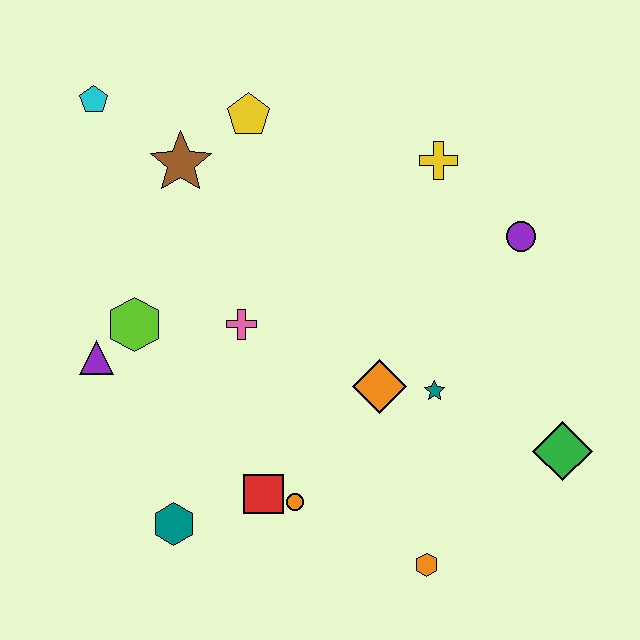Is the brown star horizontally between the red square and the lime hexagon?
Yes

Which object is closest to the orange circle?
The red square is closest to the orange circle.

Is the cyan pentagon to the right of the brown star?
No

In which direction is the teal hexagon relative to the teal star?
The teal hexagon is to the left of the teal star.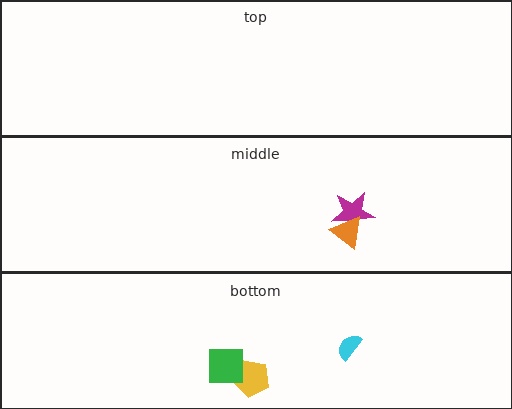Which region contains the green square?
The bottom region.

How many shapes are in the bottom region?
3.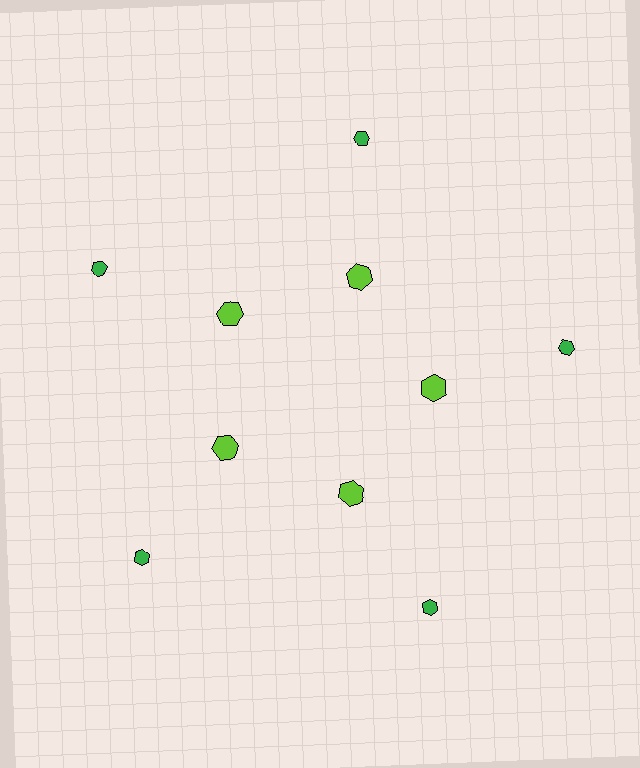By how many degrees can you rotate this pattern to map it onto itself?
The pattern maps onto itself every 72 degrees of rotation.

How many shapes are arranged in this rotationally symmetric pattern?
There are 10 shapes, arranged in 5 groups of 2.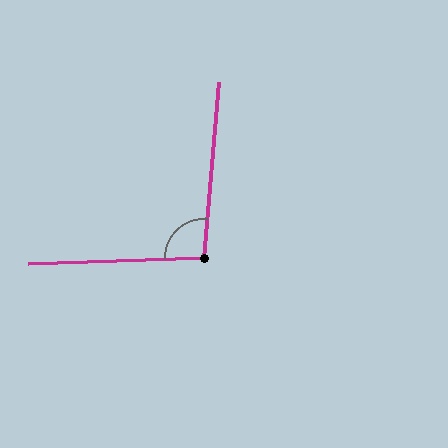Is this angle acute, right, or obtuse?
It is obtuse.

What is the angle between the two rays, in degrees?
Approximately 97 degrees.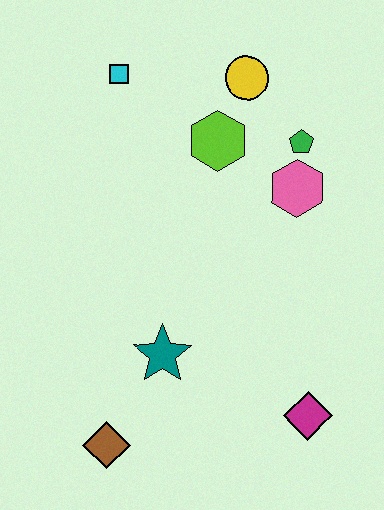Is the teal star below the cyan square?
Yes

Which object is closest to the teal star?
The brown diamond is closest to the teal star.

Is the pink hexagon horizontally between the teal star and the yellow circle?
No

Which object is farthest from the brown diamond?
The yellow circle is farthest from the brown diamond.